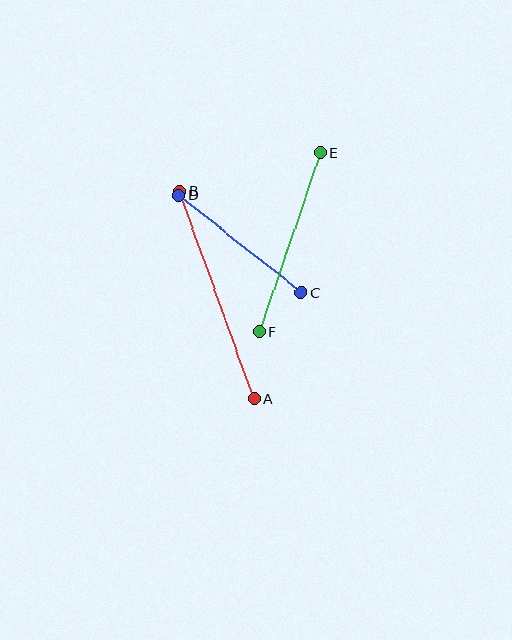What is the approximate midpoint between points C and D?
The midpoint is at approximately (240, 244) pixels.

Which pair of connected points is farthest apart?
Points A and B are farthest apart.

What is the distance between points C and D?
The distance is approximately 157 pixels.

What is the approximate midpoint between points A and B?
The midpoint is at approximately (217, 295) pixels.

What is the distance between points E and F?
The distance is approximately 189 pixels.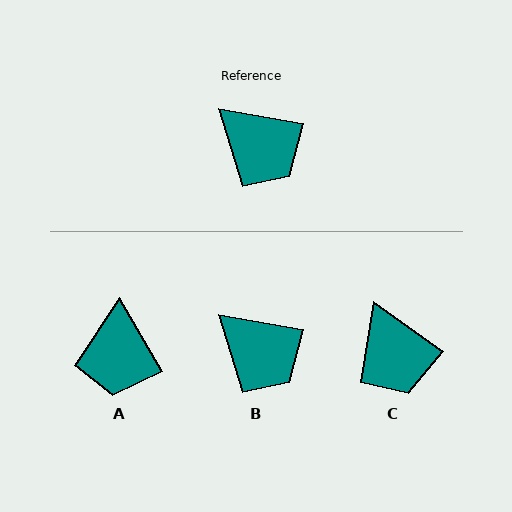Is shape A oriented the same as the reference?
No, it is off by about 51 degrees.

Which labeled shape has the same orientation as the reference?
B.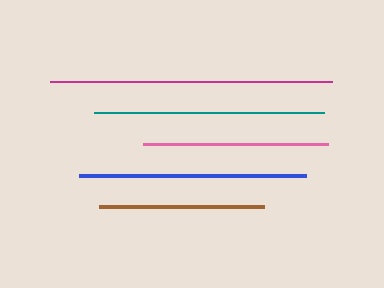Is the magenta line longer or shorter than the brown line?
The magenta line is longer than the brown line.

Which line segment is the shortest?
The brown line is the shortest at approximately 166 pixels.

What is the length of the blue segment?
The blue segment is approximately 227 pixels long.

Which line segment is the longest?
The magenta line is the longest at approximately 282 pixels.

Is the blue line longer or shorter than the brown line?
The blue line is longer than the brown line.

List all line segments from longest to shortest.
From longest to shortest: magenta, teal, blue, pink, brown.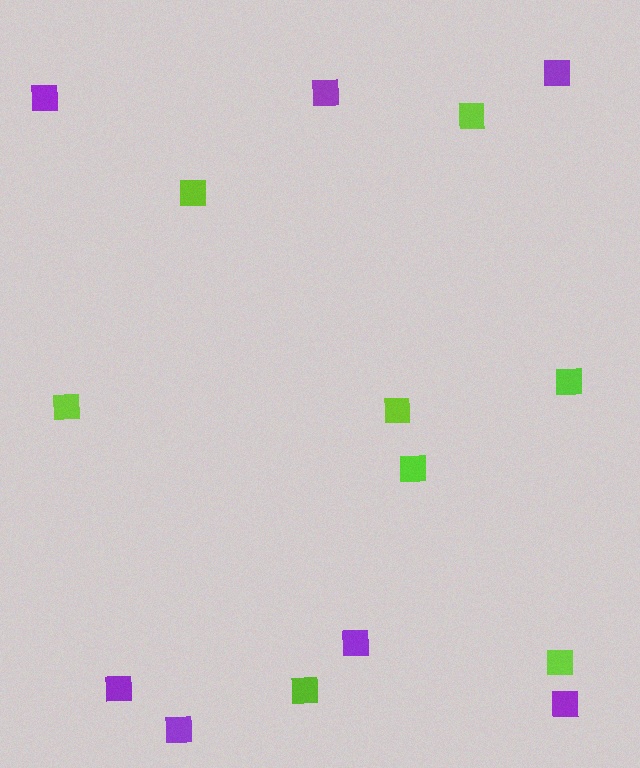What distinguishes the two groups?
There are 2 groups: one group of purple squares (7) and one group of lime squares (8).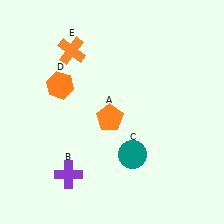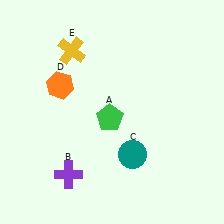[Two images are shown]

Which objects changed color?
A changed from orange to green. E changed from orange to yellow.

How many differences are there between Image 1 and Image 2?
There are 2 differences between the two images.